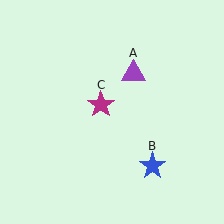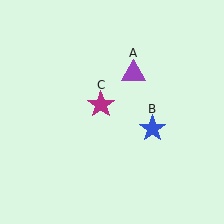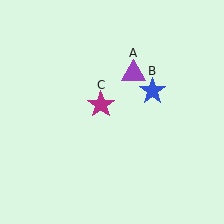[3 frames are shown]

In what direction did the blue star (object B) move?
The blue star (object B) moved up.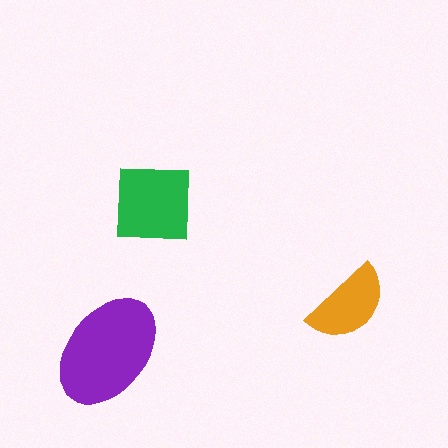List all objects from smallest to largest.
The orange semicircle, the green square, the purple ellipse.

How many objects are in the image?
There are 3 objects in the image.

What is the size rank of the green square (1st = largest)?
2nd.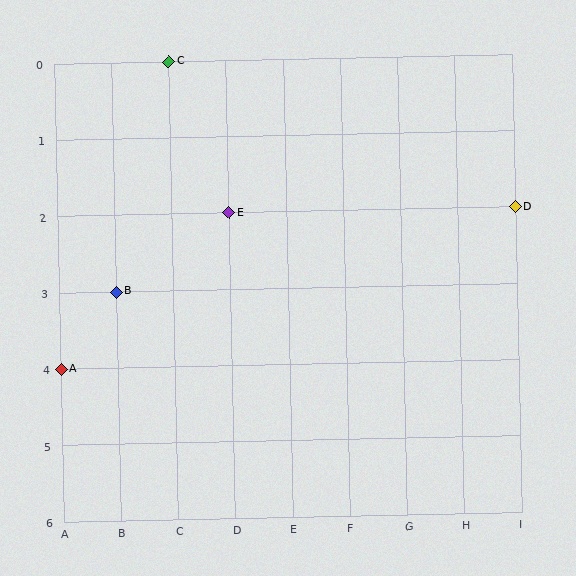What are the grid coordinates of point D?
Point D is at grid coordinates (I, 2).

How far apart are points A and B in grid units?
Points A and B are 1 column and 1 row apart (about 1.4 grid units diagonally).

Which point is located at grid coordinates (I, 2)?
Point D is at (I, 2).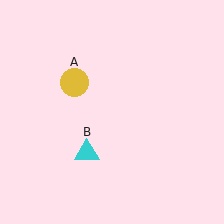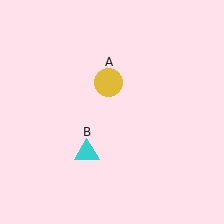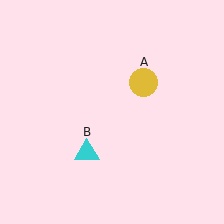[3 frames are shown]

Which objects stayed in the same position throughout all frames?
Cyan triangle (object B) remained stationary.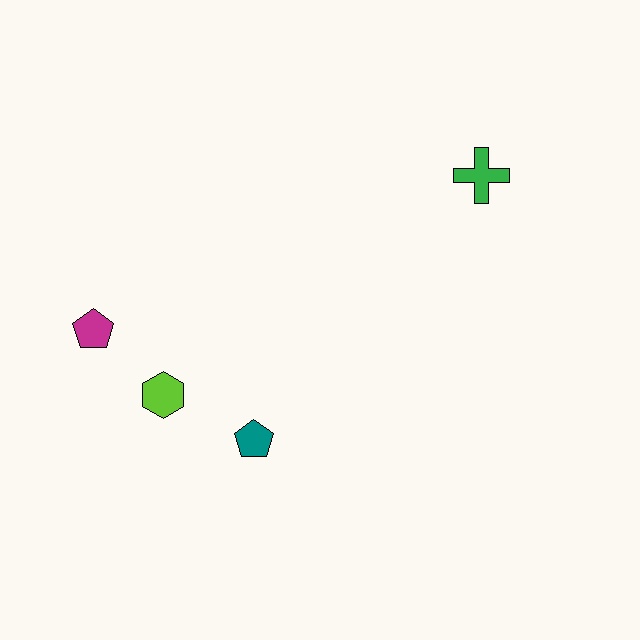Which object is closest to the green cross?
The teal pentagon is closest to the green cross.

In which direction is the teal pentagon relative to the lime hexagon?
The teal pentagon is to the right of the lime hexagon.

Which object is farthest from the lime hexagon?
The green cross is farthest from the lime hexagon.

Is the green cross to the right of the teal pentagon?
Yes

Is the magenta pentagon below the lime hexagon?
No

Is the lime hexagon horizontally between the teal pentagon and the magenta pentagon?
Yes